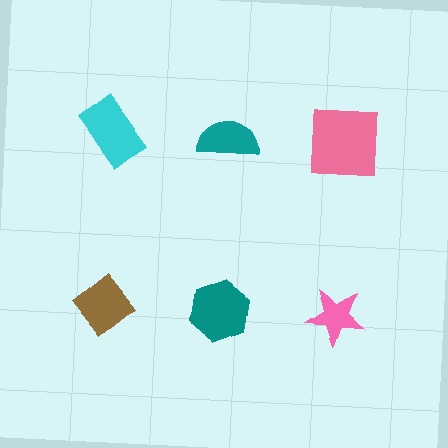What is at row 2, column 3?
A pink star.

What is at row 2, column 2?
A teal hexagon.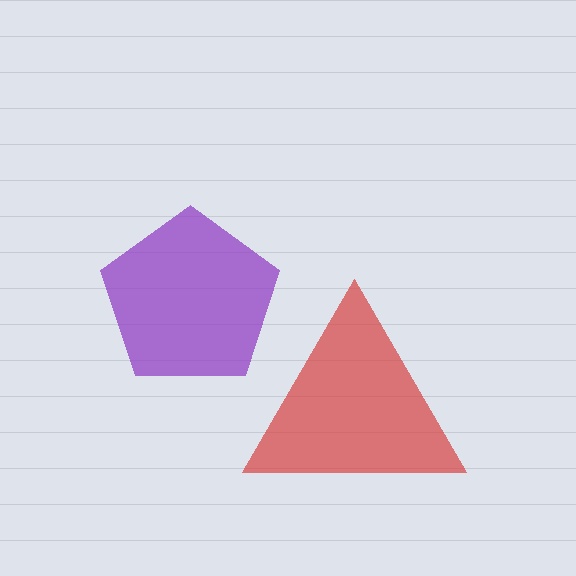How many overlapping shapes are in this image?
There are 2 overlapping shapes in the image.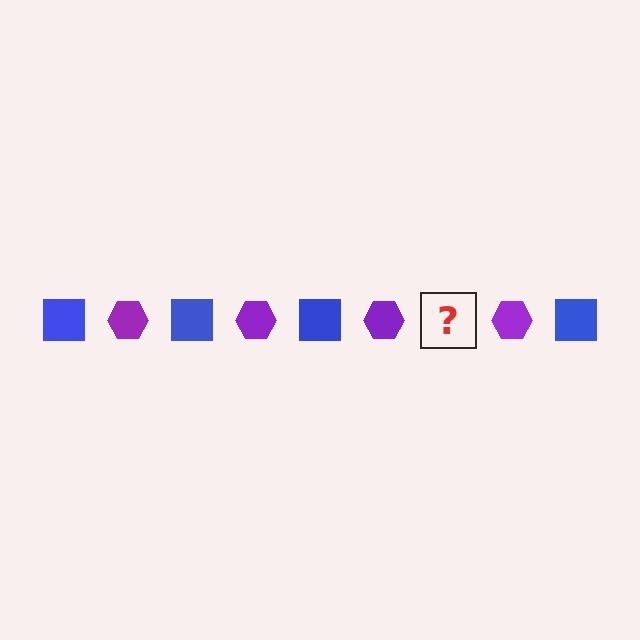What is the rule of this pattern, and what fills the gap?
The rule is that the pattern alternates between blue square and purple hexagon. The gap should be filled with a blue square.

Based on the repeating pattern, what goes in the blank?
The blank should be a blue square.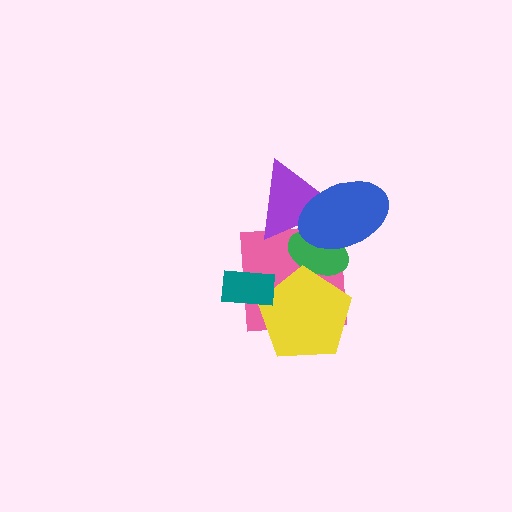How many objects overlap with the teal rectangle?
2 objects overlap with the teal rectangle.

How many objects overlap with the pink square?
5 objects overlap with the pink square.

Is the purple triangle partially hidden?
Yes, it is partially covered by another shape.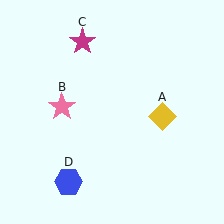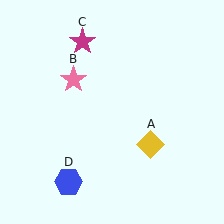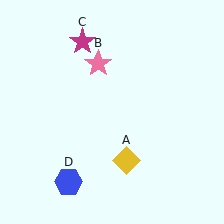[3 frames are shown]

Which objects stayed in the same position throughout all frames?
Magenta star (object C) and blue hexagon (object D) remained stationary.